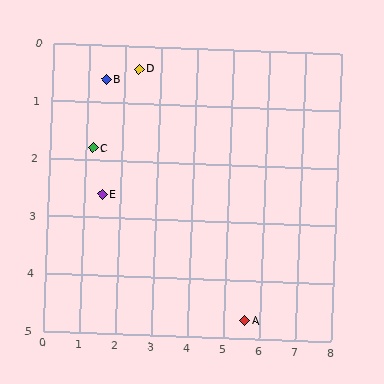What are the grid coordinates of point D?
Point D is at approximately (2.4, 0.4).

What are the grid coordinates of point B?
Point B is at approximately (1.5, 0.6).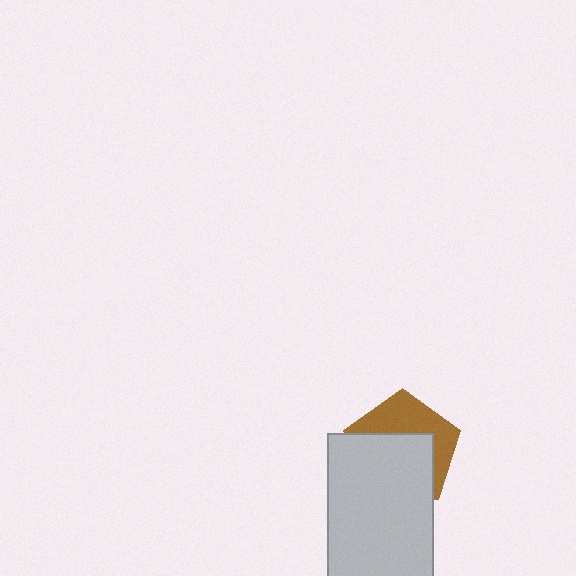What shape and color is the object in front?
The object in front is a light gray rectangle.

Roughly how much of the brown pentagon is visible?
A small part of it is visible (roughly 43%).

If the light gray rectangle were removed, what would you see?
You would see the complete brown pentagon.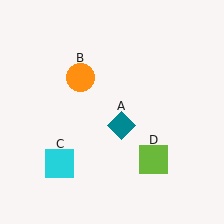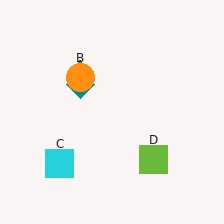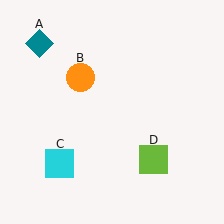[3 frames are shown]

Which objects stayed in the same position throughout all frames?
Orange circle (object B) and cyan square (object C) and lime square (object D) remained stationary.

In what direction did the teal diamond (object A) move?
The teal diamond (object A) moved up and to the left.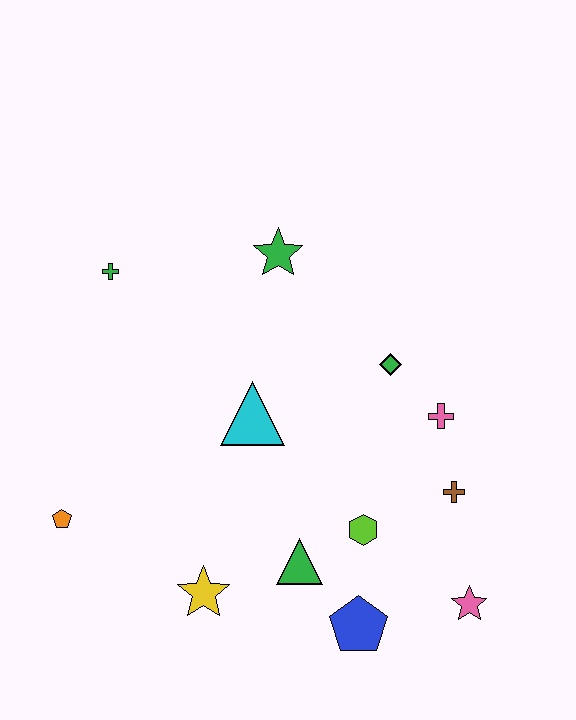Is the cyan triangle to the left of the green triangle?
Yes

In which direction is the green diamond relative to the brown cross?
The green diamond is above the brown cross.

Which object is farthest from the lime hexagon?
The green cross is farthest from the lime hexagon.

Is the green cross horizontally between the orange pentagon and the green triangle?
Yes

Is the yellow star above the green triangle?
No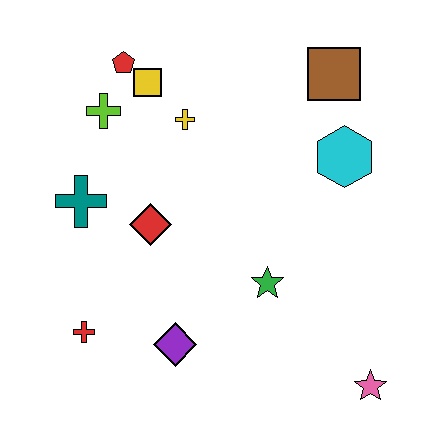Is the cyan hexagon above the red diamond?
Yes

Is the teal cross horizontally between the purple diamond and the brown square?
No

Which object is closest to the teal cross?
The red diamond is closest to the teal cross.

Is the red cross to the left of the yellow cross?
Yes